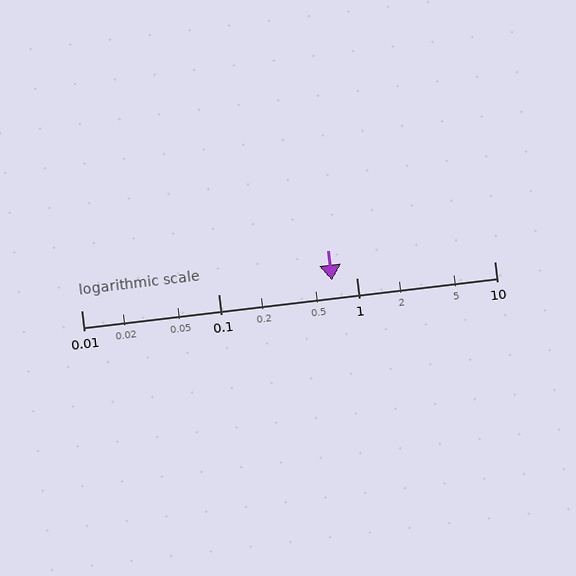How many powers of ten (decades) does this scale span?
The scale spans 3 decades, from 0.01 to 10.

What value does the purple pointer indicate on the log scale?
The pointer indicates approximately 0.66.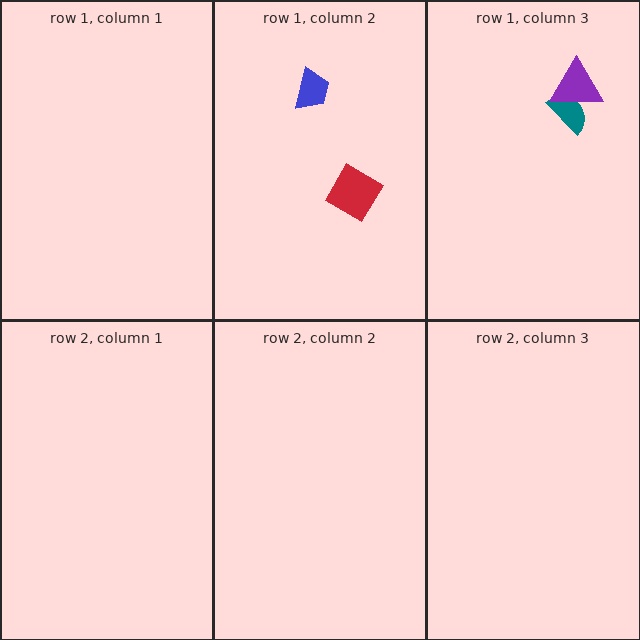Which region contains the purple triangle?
The row 1, column 3 region.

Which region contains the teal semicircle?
The row 1, column 3 region.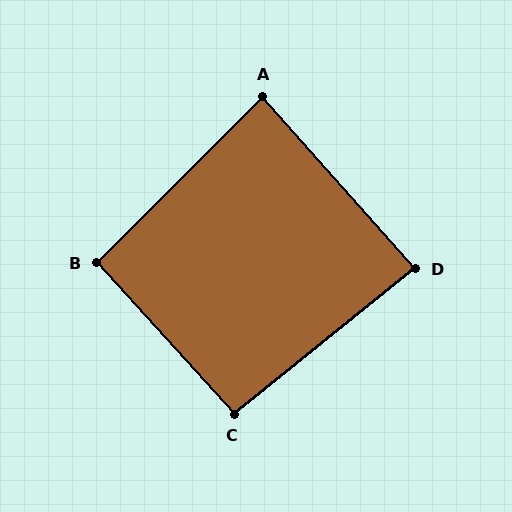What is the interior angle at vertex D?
Approximately 87 degrees (approximately right).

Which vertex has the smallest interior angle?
A, at approximately 87 degrees.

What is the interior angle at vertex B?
Approximately 93 degrees (approximately right).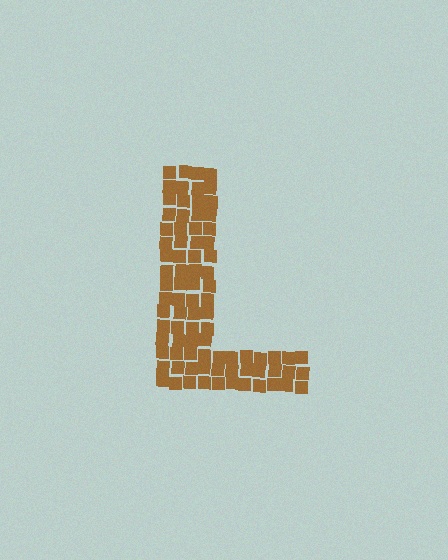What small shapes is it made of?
It is made of small squares.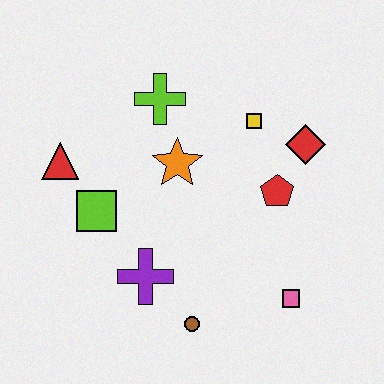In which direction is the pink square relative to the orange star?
The pink square is below the orange star.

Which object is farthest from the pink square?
The red triangle is farthest from the pink square.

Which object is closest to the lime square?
The red triangle is closest to the lime square.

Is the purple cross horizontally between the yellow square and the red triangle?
Yes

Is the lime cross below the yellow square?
No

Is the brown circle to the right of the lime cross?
Yes